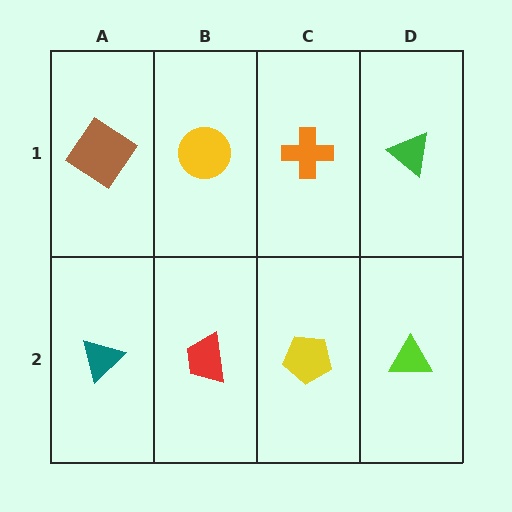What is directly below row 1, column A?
A teal triangle.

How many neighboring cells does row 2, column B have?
3.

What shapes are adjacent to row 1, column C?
A yellow pentagon (row 2, column C), a yellow circle (row 1, column B), a green triangle (row 1, column D).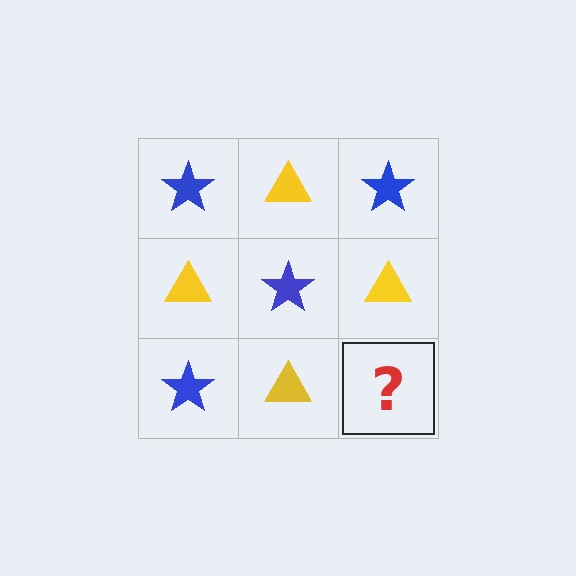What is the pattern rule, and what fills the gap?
The rule is that it alternates blue star and yellow triangle in a checkerboard pattern. The gap should be filled with a blue star.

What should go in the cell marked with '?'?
The missing cell should contain a blue star.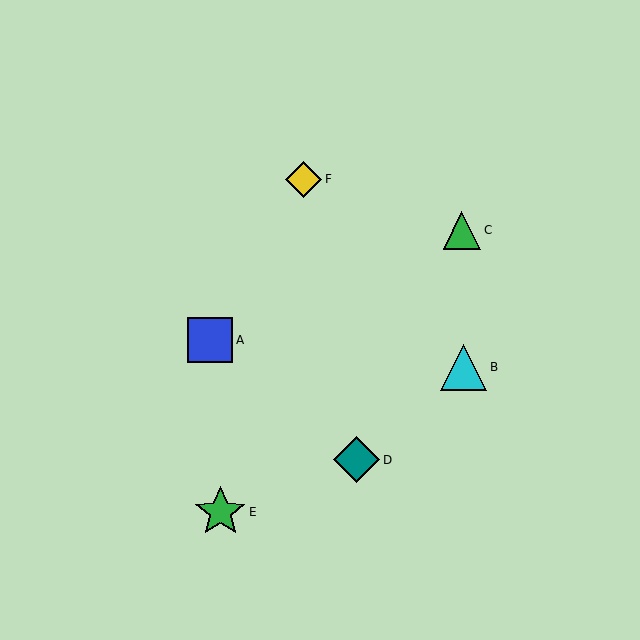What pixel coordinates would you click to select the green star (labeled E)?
Click at (220, 512) to select the green star E.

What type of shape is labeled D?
Shape D is a teal diamond.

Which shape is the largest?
The green star (labeled E) is the largest.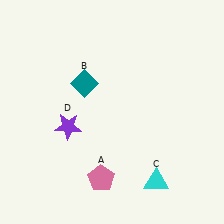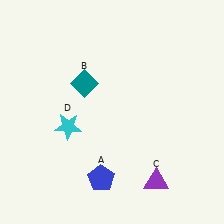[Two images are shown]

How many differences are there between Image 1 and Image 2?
There are 3 differences between the two images.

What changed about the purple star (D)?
In Image 1, D is purple. In Image 2, it changed to cyan.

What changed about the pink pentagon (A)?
In Image 1, A is pink. In Image 2, it changed to blue.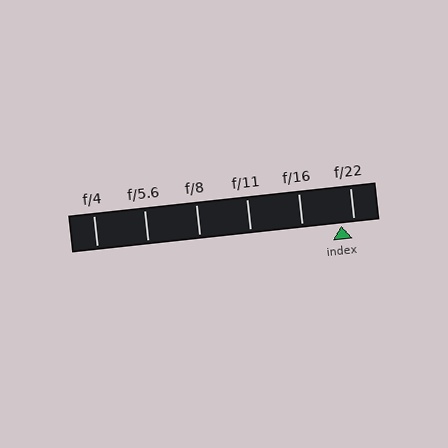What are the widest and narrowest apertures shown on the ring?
The widest aperture shown is f/4 and the narrowest is f/22.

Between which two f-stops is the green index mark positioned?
The index mark is between f/16 and f/22.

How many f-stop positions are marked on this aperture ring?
There are 6 f-stop positions marked.